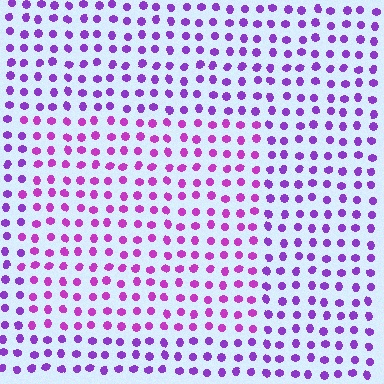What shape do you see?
I see a rectangle.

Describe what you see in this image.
The image is filled with small purple elements in a uniform arrangement. A rectangle-shaped region is visible where the elements are tinted to a slightly different hue, forming a subtle color boundary.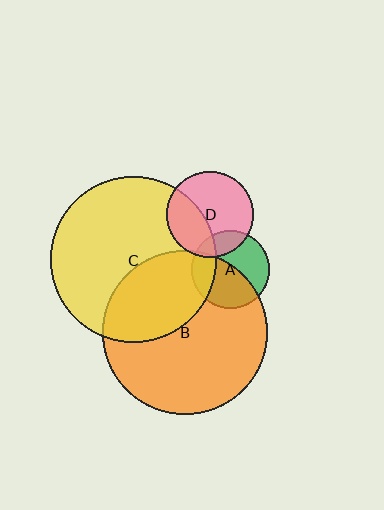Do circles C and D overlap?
Yes.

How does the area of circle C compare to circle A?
Approximately 4.5 times.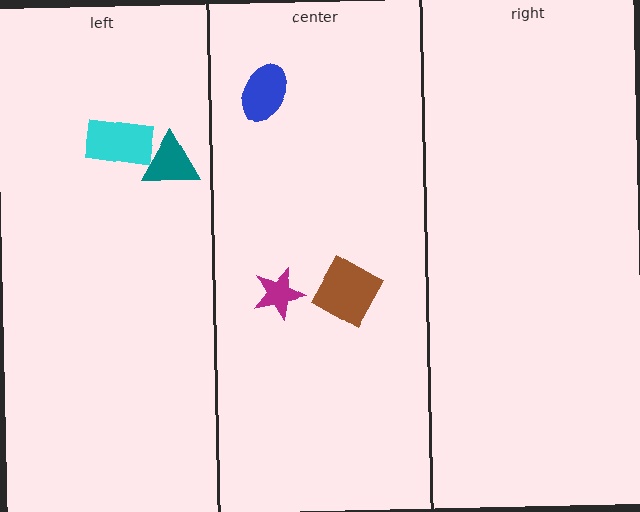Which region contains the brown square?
The center region.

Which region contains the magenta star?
The center region.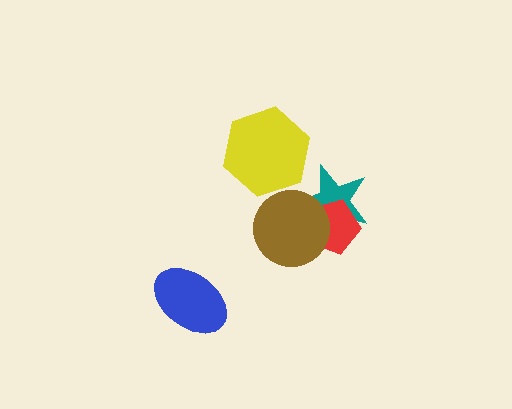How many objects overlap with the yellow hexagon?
0 objects overlap with the yellow hexagon.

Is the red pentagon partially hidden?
Yes, it is partially covered by another shape.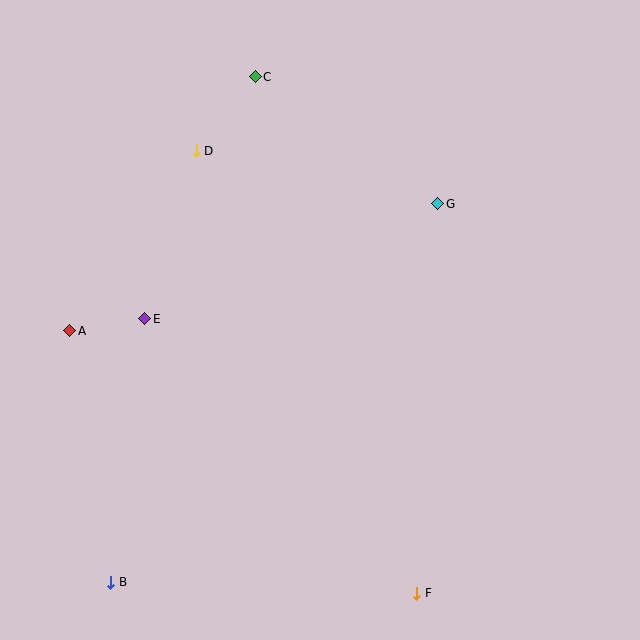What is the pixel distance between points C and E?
The distance between C and E is 266 pixels.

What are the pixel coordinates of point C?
Point C is at (255, 77).